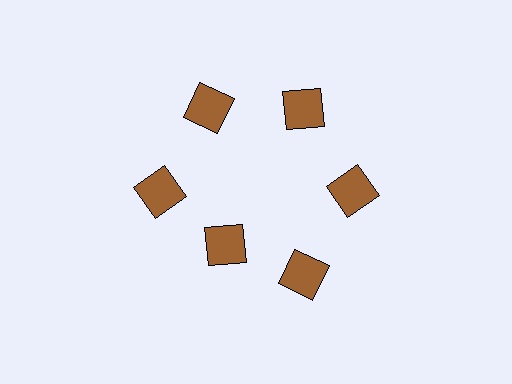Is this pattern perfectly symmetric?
No. The 6 brown squares are arranged in a ring, but one element near the 7 o'clock position is pulled inward toward the center, breaking the 6-fold rotational symmetry.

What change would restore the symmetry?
The symmetry would be restored by moving it outward, back onto the ring so that all 6 squares sit at equal angles and equal distance from the center.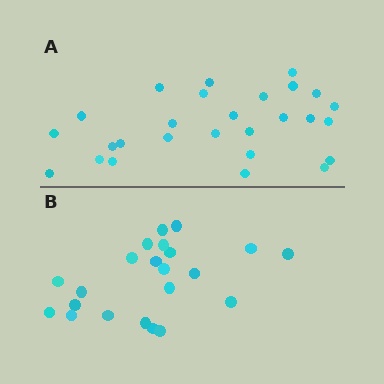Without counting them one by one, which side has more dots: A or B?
Region A (the top region) has more dots.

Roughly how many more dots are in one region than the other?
Region A has about 5 more dots than region B.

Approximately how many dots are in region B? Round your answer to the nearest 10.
About 20 dots. (The exact count is 22, which rounds to 20.)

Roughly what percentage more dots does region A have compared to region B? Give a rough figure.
About 25% more.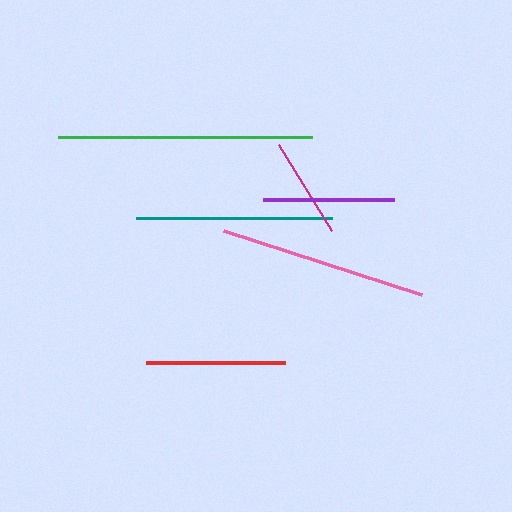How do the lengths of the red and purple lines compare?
The red and purple lines are approximately the same length.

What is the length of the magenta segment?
The magenta segment is approximately 102 pixels long.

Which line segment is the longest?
The green line is the longest at approximately 253 pixels.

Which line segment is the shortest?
The magenta line is the shortest at approximately 102 pixels.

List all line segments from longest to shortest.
From longest to shortest: green, pink, teal, red, purple, magenta.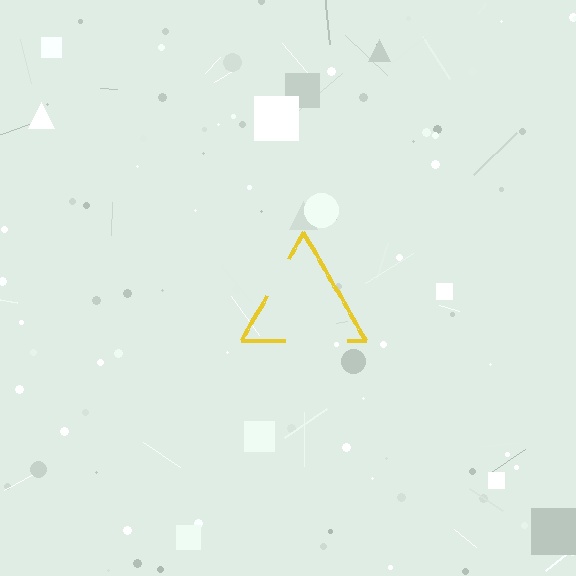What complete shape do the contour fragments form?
The contour fragments form a triangle.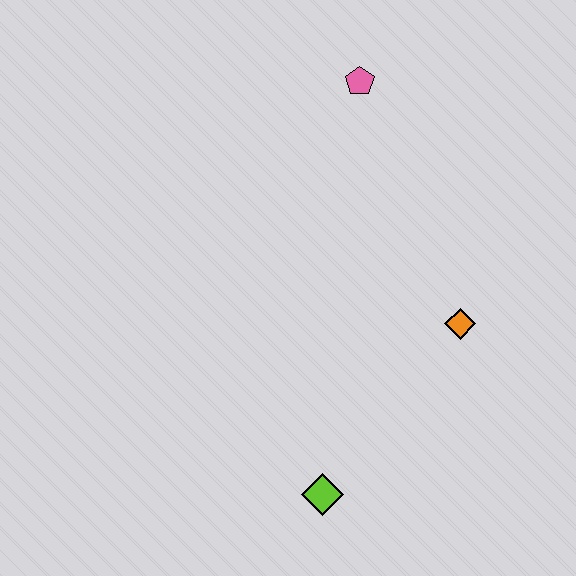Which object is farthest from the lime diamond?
The pink pentagon is farthest from the lime diamond.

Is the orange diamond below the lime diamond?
No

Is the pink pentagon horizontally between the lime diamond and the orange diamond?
Yes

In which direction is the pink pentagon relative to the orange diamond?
The pink pentagon is above the orange diamond.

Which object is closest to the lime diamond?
The orange diamond is closest to the lime diamond.